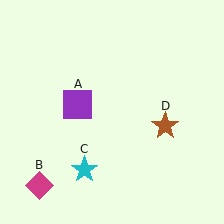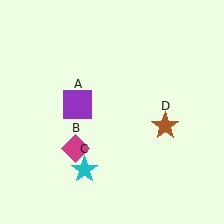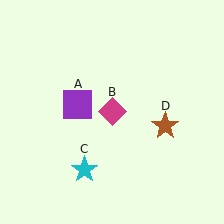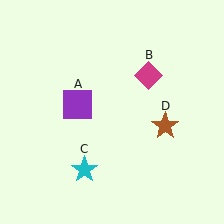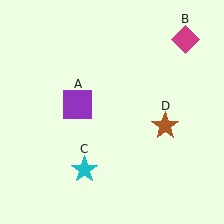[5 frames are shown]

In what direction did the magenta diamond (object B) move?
The magenta diamond (object B) moved up and to the right.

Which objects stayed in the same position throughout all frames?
Purple square (object A) and cyan star (object C) and brown star (object D) remained stationary.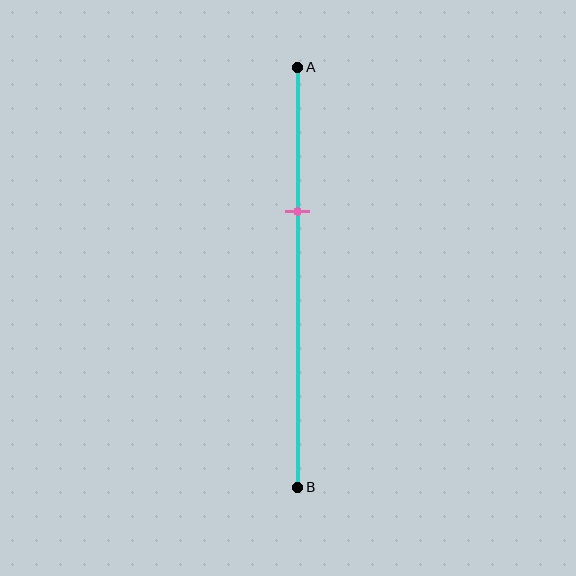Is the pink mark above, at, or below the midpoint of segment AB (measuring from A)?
The pink mark is above the midpoint of segment AB.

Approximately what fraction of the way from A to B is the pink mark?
The pink mark is approximately 35% of the way from A to B.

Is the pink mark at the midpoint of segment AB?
No, the mark is at about 35% from A, not at the 50% midpoint.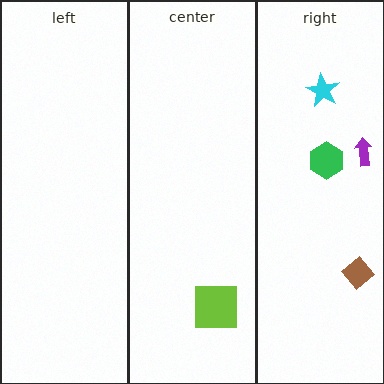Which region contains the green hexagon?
The right region.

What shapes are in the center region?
The lime square.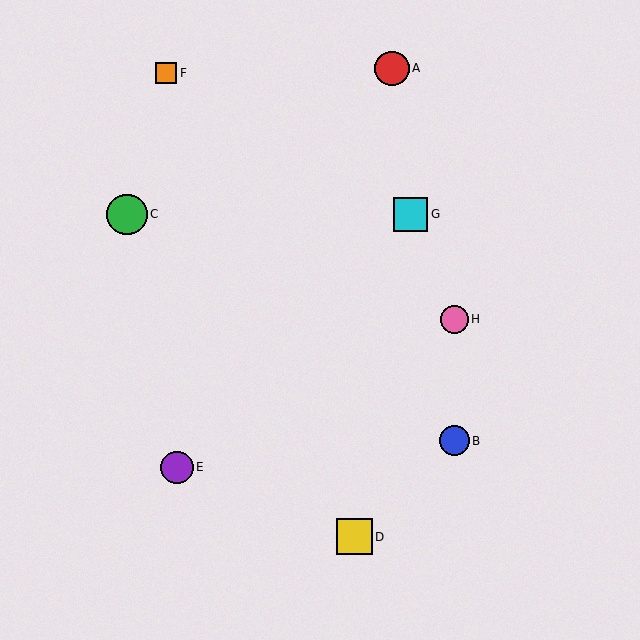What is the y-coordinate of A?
Object A is at y≈68.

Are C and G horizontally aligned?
Yes, both are at y≈214.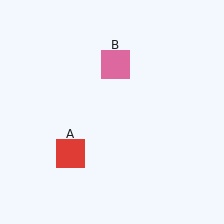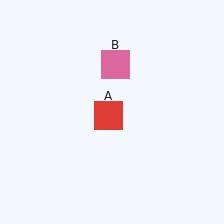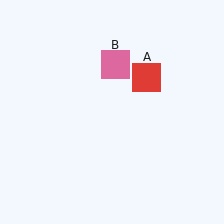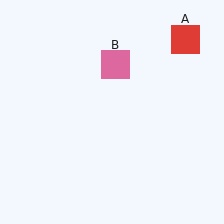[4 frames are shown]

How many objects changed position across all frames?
1 object changed position: red square (object A).